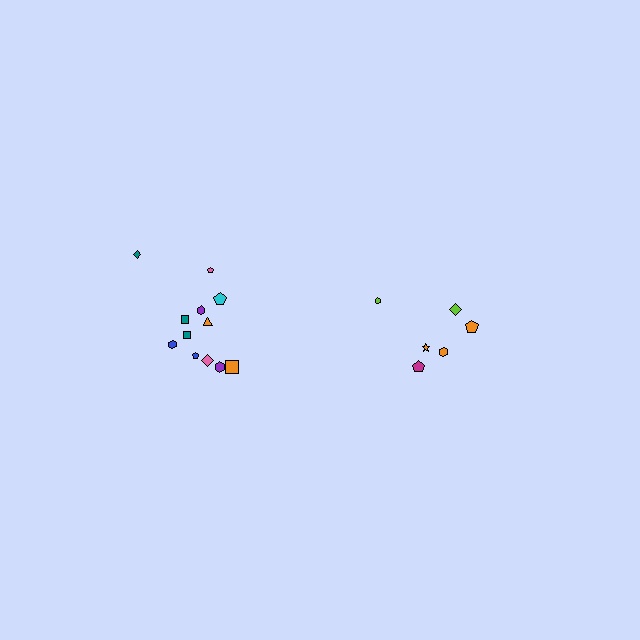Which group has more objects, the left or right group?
The left group.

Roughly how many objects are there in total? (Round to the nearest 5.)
Roughly 20 objects in total.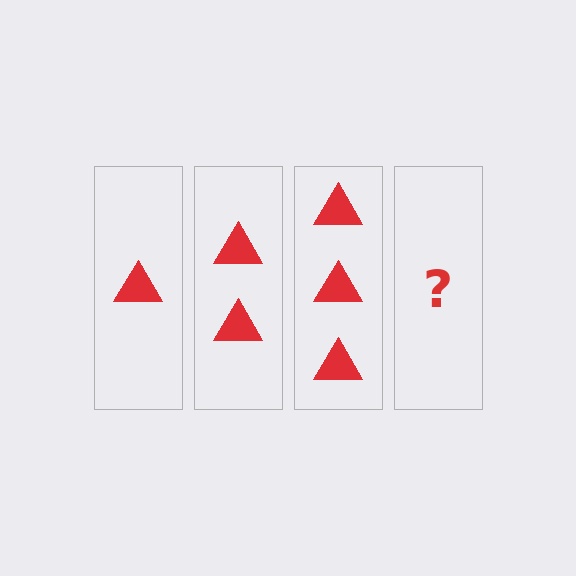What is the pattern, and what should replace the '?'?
The pattern is that each step adds one more triangle. The '?' should be 4 triangles.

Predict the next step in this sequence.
The next step is 4 triangles.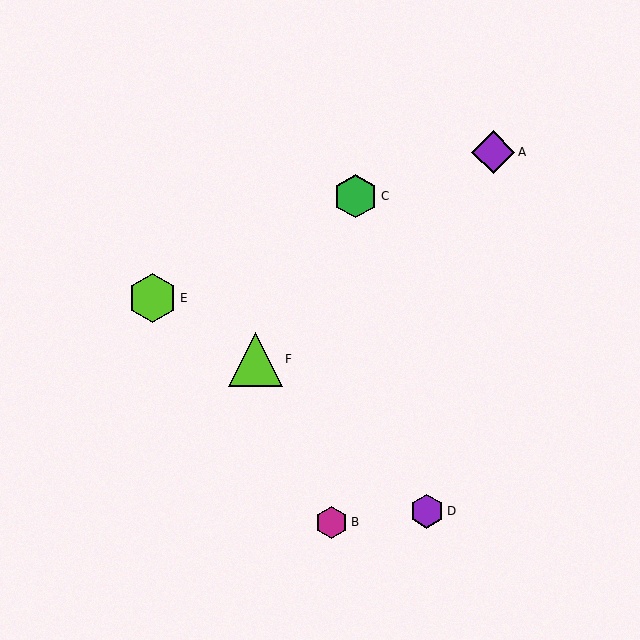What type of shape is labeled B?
Shape B is a magenta hexagon.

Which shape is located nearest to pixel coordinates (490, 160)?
The purple diamond (labeled A) at (493, 152) is nearest to that location.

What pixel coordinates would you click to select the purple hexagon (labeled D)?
Click at (427, 511) to select the purple hexagon D.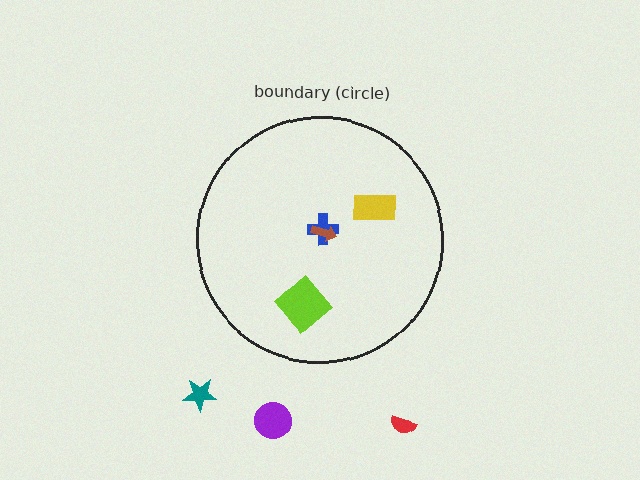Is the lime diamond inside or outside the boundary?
Inside.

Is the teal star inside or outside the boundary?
Outside.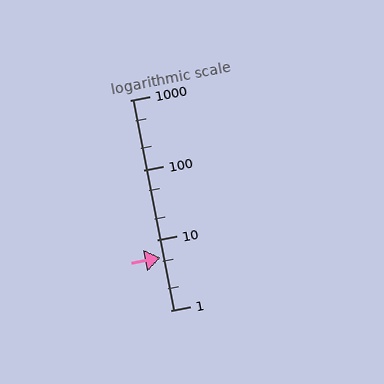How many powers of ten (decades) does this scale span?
The scale spans 3 decades, from 1 to 1000.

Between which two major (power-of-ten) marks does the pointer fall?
The pointer is between 1 and 10.